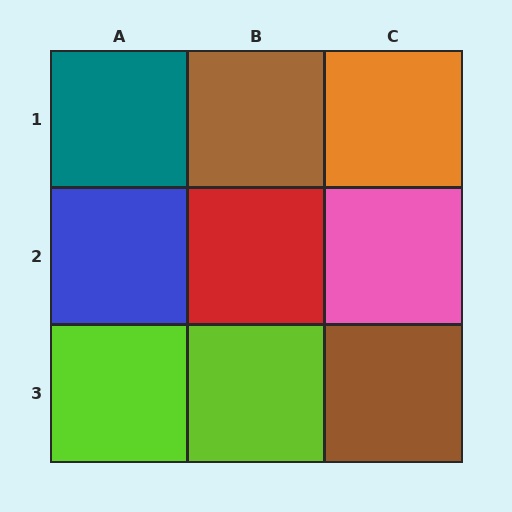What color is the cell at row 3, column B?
Lime.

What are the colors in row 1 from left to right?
Teal, brown, orange.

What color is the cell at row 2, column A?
Blue.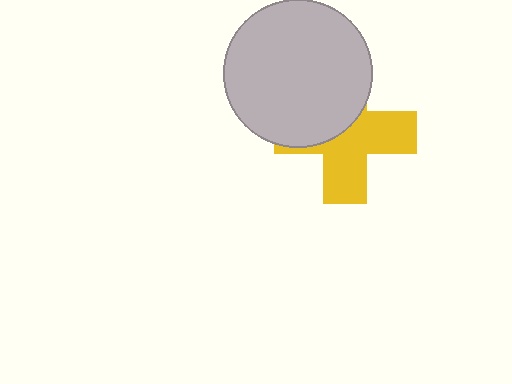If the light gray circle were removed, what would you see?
You would see the complete yellow cross.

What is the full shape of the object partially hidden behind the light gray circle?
The partially hidden object is a yellow cross.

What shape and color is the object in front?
The object in front is a light gray circle.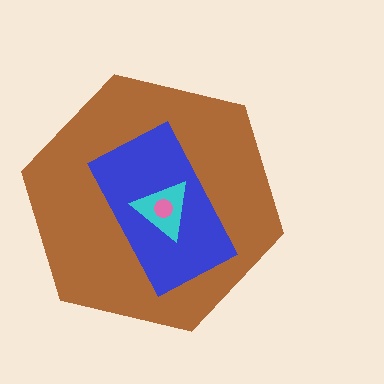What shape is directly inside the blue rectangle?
The cyan triangle.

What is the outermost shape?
The brown hexagon.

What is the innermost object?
The pink circle.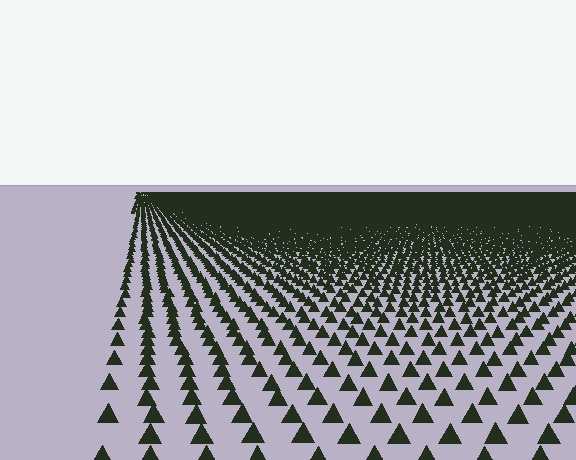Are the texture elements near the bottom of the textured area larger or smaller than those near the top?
Larger. Near the bottom, elements are closer to the viewer and appear at a bigger on-screen size.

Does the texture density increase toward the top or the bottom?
Density increases toward the top.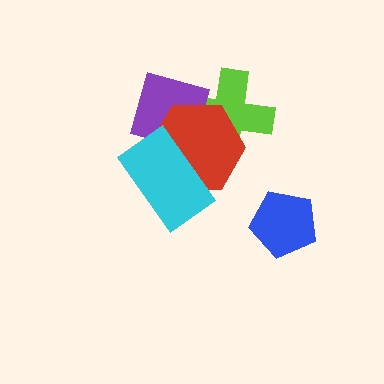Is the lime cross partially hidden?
Yes, it is partially covered by another shape.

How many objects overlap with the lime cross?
2 objects overlap with the lime cross.